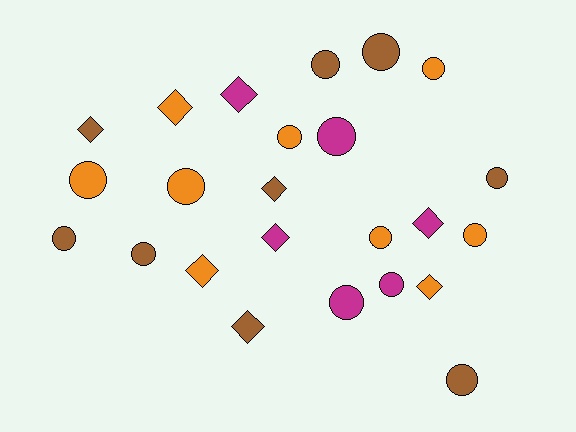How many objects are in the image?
There are 24 objects.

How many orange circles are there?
There are 6 orange circles.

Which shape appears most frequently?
Circle, with 15 objects.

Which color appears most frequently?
Brown, with 9 objects.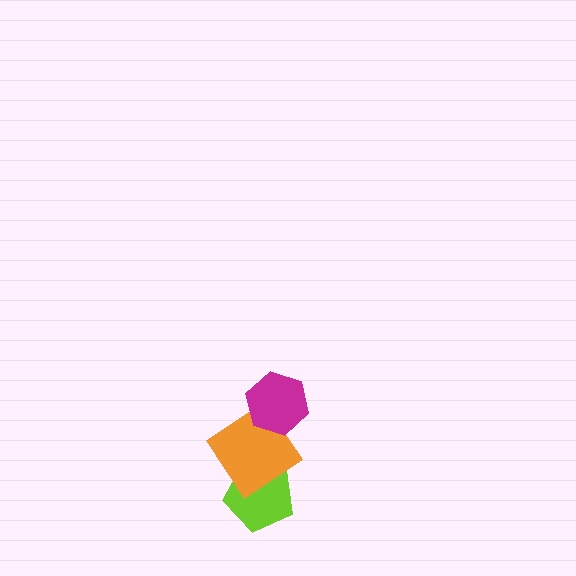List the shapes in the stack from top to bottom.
From top to bottom: the magenta hexagon, the orange diamond, the lime pentagon.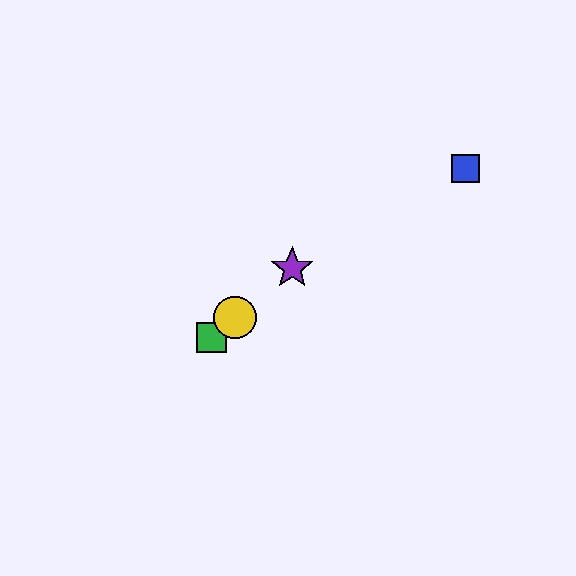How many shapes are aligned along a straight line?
4 shapes (the red square, the green square, the yellow circle, the purple star) are aligned along a straight line.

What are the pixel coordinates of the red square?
The red square is at (210, 338).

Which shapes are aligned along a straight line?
The red square, the green square, the yellow circle, the purple star are aligned along a straight line.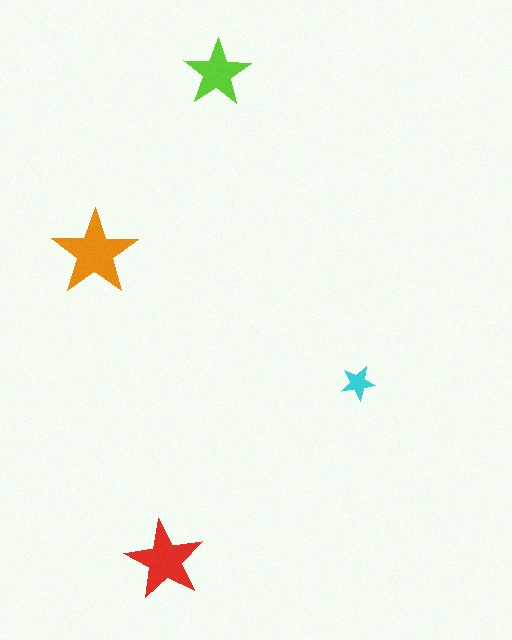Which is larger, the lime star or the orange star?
The orange one.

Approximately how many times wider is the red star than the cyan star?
About 2.5 times wider.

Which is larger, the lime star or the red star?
The red one.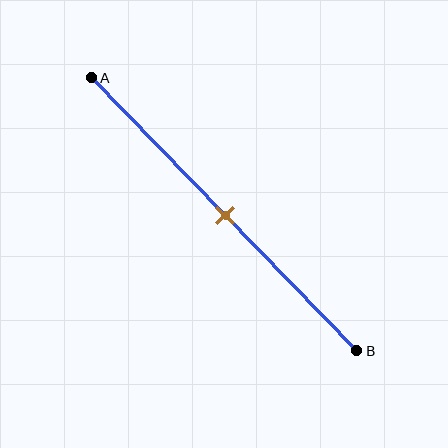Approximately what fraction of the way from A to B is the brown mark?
The brown mark is approximately 50% of the way from A to B.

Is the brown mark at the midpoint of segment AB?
Yes, the mark is approximately at the midpoint.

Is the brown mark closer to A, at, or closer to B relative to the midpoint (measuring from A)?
The brown mark is approximately at the midpoint of segment AB.